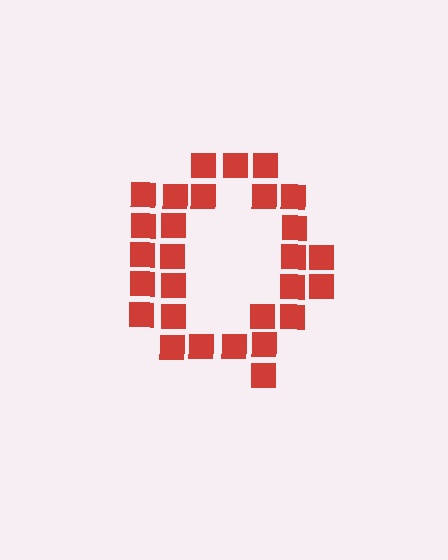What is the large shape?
The large shape is the letter Q.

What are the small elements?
The small elements are squares.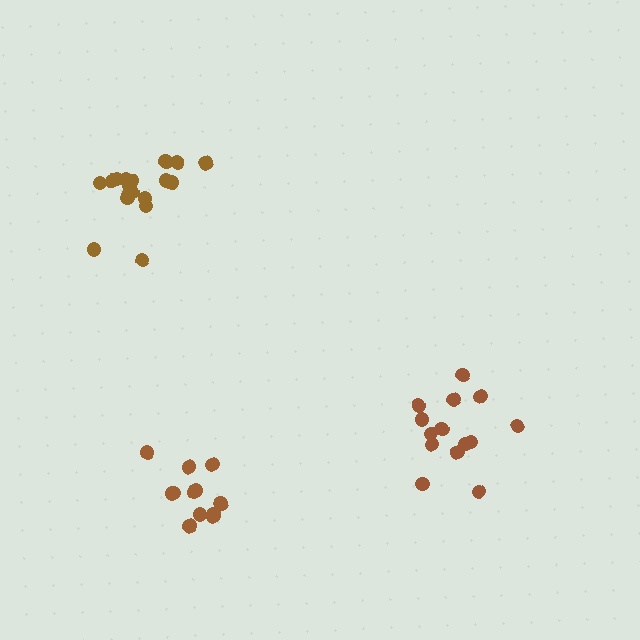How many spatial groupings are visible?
There are 3 spatial groupings.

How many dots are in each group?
Group 1: 14 dots, Group 2: 12 dots, Group 3: 18 dots (44 total).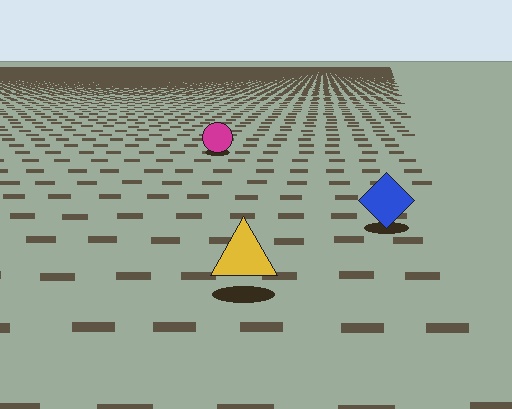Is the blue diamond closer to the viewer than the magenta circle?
Yes. The blue diamond is closer — you can tell from the texture gradient: the ground texture is coarser near it.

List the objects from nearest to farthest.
From nearest to farthest: the yellow triangle, the blue diamond, the magenta circle.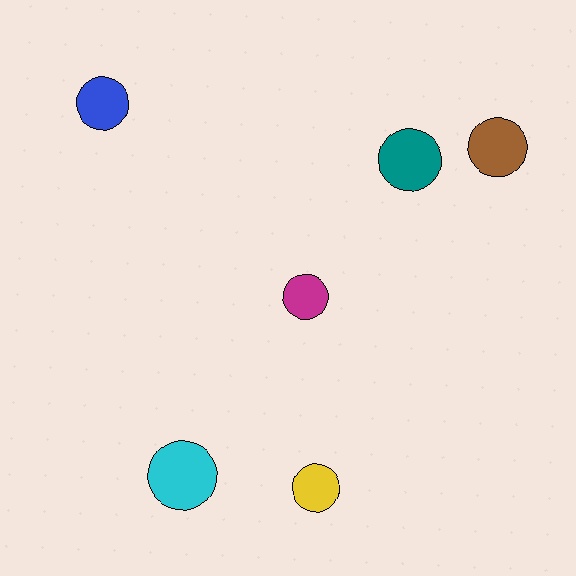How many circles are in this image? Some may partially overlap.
There are 6 circles.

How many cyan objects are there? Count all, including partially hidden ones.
There is 1 cyan object.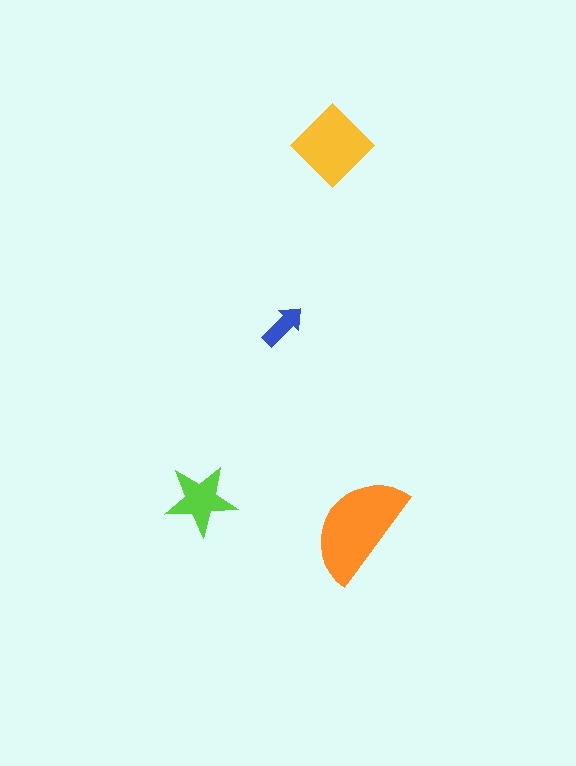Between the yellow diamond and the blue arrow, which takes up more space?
The yellow diamond.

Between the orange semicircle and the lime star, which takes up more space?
The orange semicircle.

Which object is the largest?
The orange semicircle.